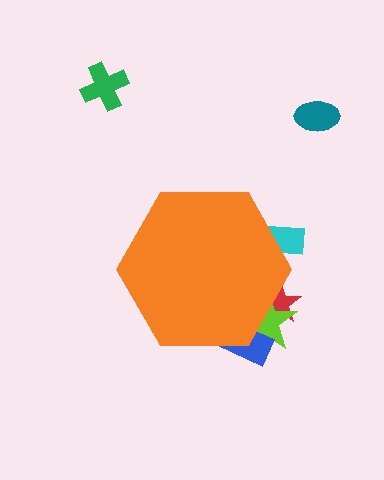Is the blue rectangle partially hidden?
Yes, the blue rectangle is partially hidden behind the orange hexagon.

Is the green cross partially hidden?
No, the green cross is fully visible.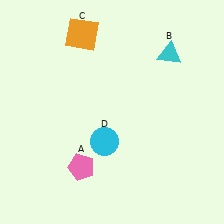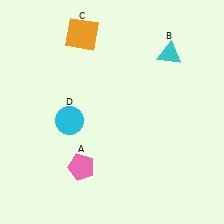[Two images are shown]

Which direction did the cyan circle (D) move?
The cyan circle (D) moved left.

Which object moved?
The cyan circle (D) moved left.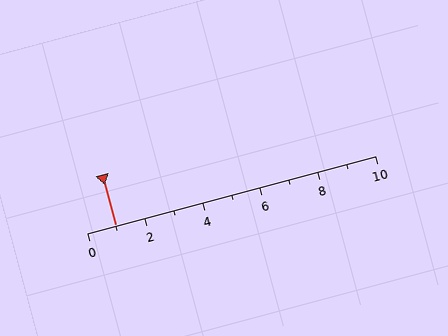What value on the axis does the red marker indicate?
The marker indicates approximately 1.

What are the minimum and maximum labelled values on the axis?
The axis runs from 0 to 10.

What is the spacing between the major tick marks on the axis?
The major ticks are spaced 2 apart.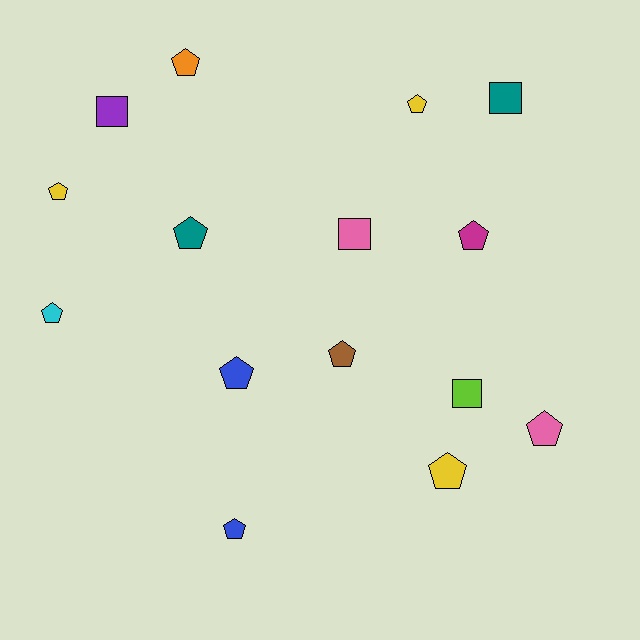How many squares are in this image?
There are 4 squares.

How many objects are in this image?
There are 15 objects.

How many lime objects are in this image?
There is 1 lime object.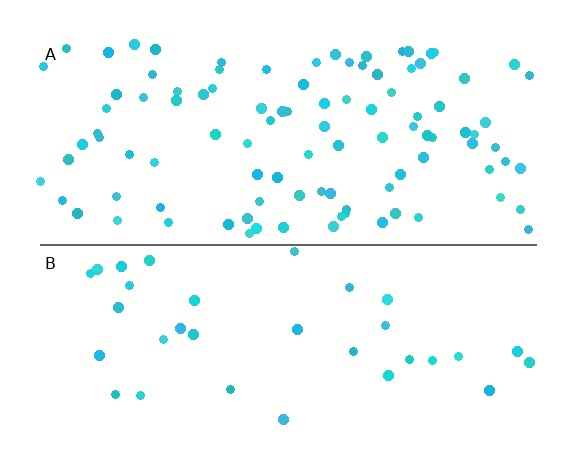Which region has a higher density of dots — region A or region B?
A (the top).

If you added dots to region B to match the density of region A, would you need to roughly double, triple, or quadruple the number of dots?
Approximately triple.